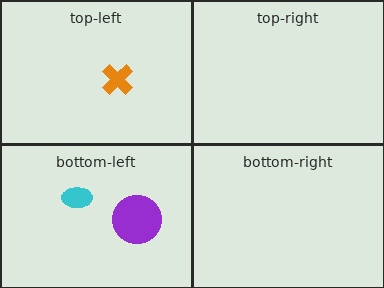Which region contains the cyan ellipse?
The bottom-left region.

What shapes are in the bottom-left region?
The purple circle, the cyan ellipse.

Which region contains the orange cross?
The top-left region.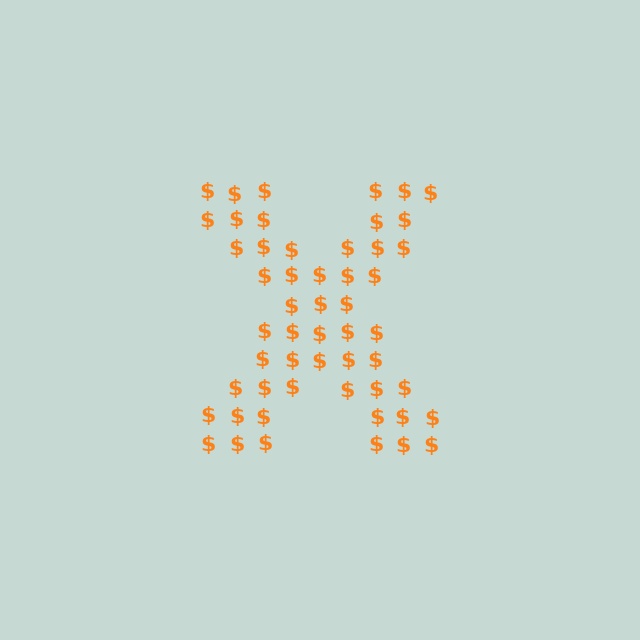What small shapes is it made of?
It is made of small dollar signs.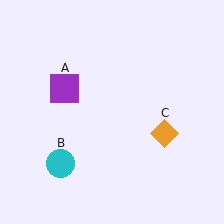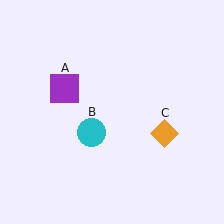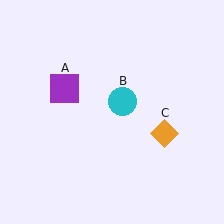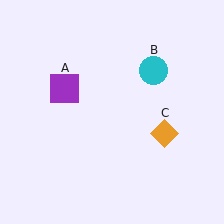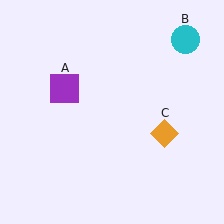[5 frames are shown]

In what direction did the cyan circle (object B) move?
The cyan circle (object B) moved up and to the right.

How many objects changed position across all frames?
1 object changed position: cyan circle (object B).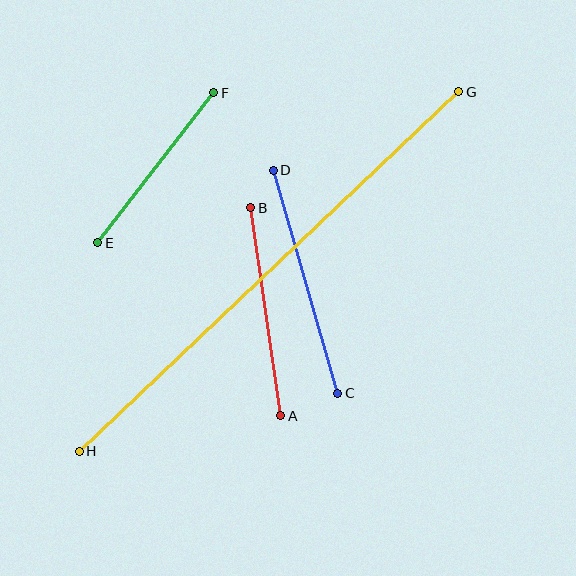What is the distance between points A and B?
The distance is approximately 210 pixels.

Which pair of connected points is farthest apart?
Points G and H are farthest apart.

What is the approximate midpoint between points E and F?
The midpoint is at approximately (156, 168) pixels.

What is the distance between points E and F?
The distance is approximately 189 pixels.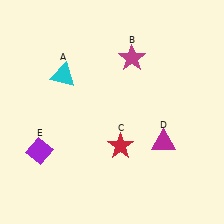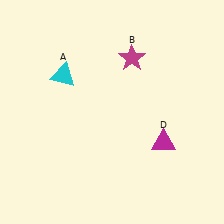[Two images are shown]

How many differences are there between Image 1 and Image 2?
There are 2 differences between the two images.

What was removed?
The red star (C), the purple diamond (E) were removed in Image 2.